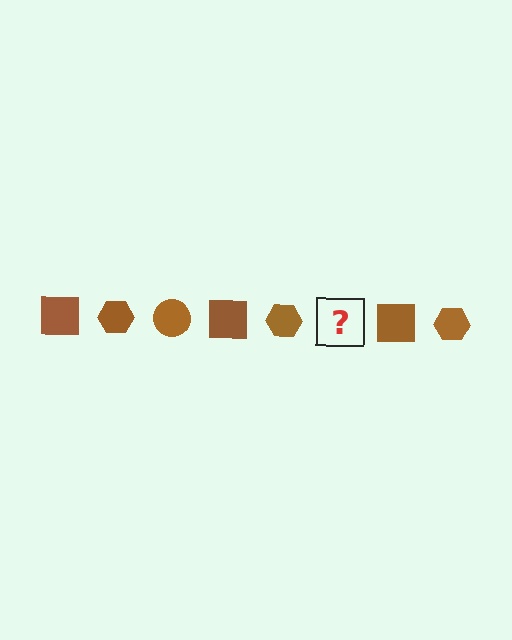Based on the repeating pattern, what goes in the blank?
The blank should be a brown circle.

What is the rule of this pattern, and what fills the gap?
The rule is that the pattern cycles through square, hexagon, circle shapes in brown. The gap should be filled with a brown circle.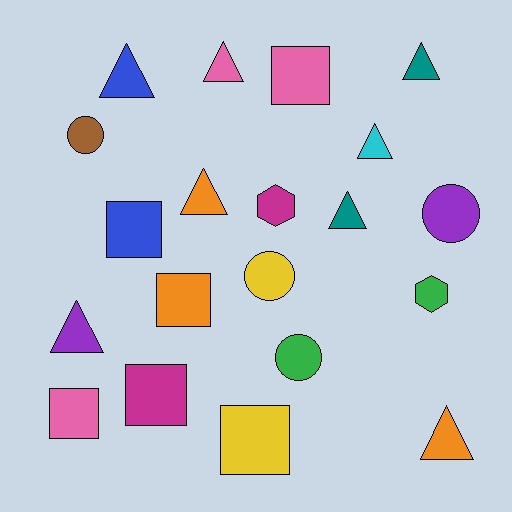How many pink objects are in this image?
There are 3 pink objects.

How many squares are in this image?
There are 6 squares.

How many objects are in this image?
There are 20 objects.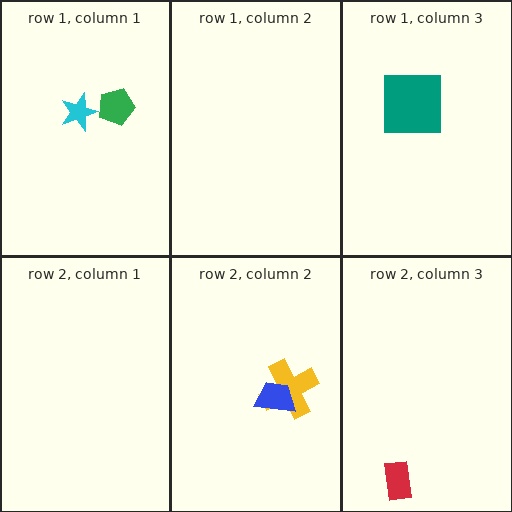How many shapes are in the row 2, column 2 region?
2.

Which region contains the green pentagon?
The row 1, column 1 region.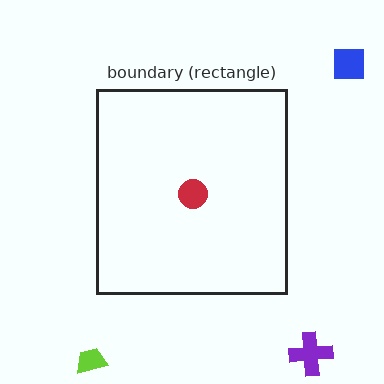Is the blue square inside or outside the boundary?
Outside.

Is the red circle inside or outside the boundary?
Inside.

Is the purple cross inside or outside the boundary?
Outside.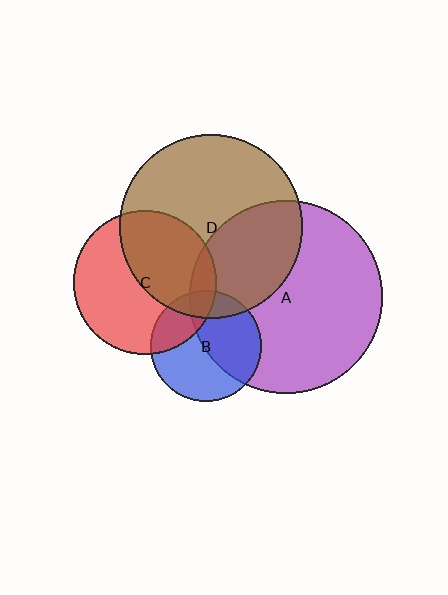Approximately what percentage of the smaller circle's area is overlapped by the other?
Approximately 35%.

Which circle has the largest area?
Circle A (purple).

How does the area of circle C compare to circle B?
Approximately 1.7 times.